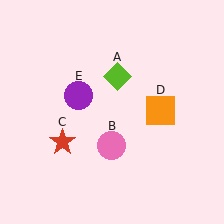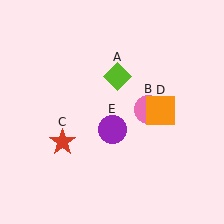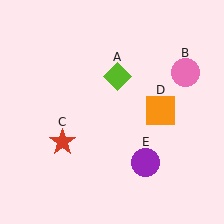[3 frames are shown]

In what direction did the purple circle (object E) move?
The purple circle (object E) moved down and to the right.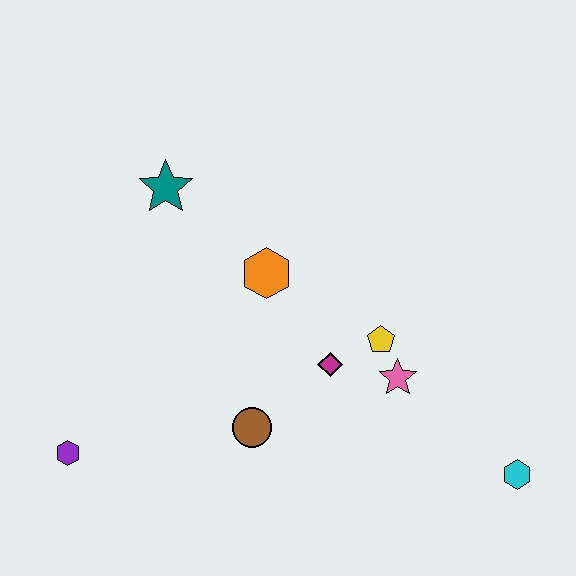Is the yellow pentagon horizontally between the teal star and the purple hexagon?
No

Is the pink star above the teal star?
No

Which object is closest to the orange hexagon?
The magenta diamond is closest to the orange hexagon.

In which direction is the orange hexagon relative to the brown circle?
The orange hexagon is above the brown circle.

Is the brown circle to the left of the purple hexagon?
No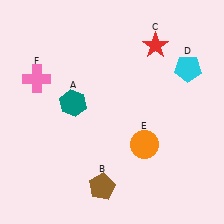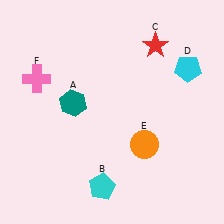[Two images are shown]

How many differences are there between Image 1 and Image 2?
There is 1 difference between the two images.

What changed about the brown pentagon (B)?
In Image 1, B is brown. In Image 2, it changed to cyan.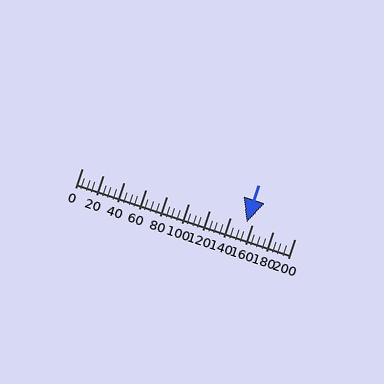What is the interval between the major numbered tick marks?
The major tick marks are spaced 20 units apart.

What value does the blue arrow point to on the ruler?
The blue arrow points to approximately 155.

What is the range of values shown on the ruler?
The ruler shows values from 0 to 200.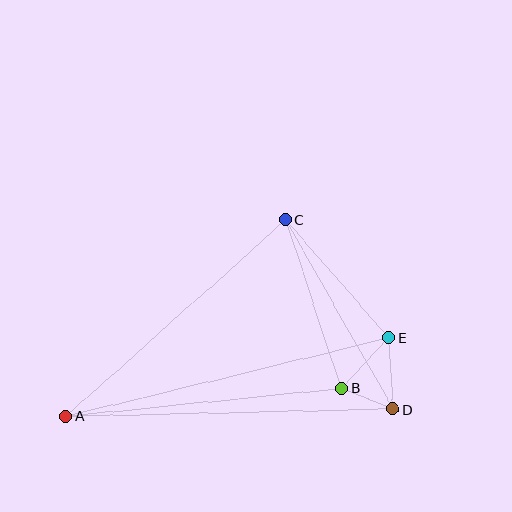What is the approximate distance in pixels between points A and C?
The distance between A and C is approximately 294 pixels.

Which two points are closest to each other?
Points B and D are closest to each other.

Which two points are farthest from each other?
Points A and E are farthest from each other.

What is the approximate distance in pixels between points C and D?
The distance between C and D is approximately 217 pixels.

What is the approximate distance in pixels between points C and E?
The distance between C and E is approximately 156 pixels.